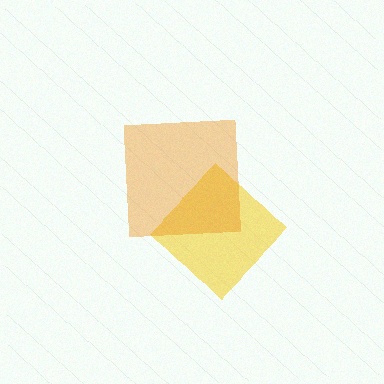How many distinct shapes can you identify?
There are 2 distinct shapes: a yellow diamond, an orange square.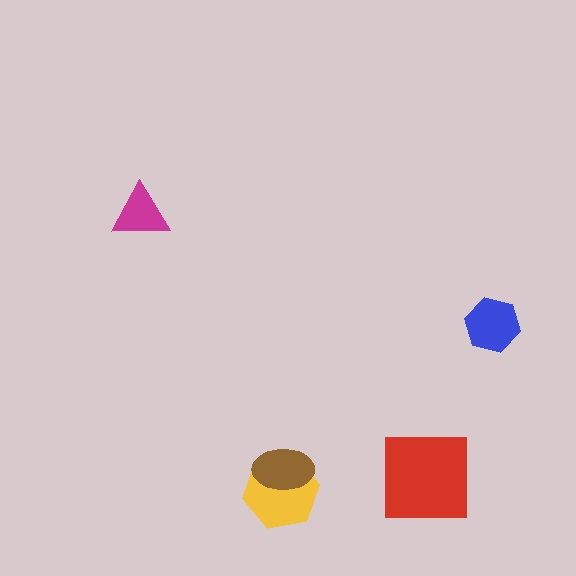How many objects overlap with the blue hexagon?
0 objects overlap with the blue hexagon.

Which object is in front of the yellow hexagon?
The brown ellipse is in front of the yellow hexagon.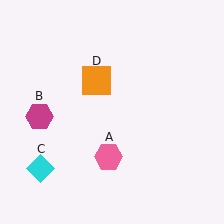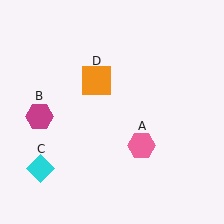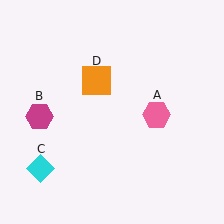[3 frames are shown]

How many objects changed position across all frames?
1 object changed position: pink hexagon (object A).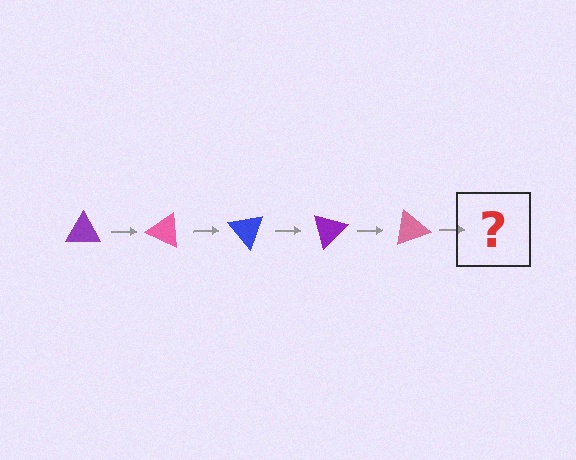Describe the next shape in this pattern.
It should be a blue triangle, rotated 125 degrees from the start.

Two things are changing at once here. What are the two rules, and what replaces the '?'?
The two rules are that it rotates 25 degrees each step and the color cycles through purple, pink, and blue. The '?' should be a blue triangle, rotated 125 degrees from the start.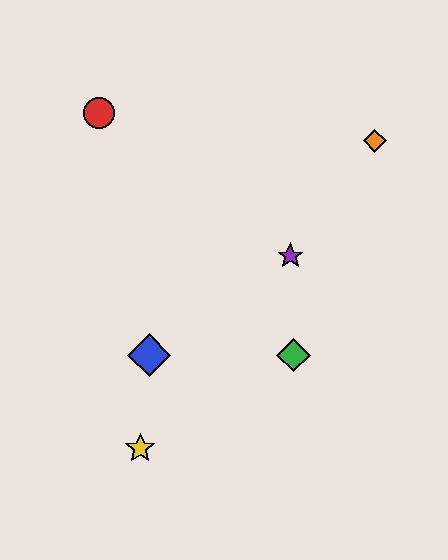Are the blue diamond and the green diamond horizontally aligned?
Yes, both are at y≈355.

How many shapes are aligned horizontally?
2 shapes (the blue diamond, the green diamond) are aligned horizontally.